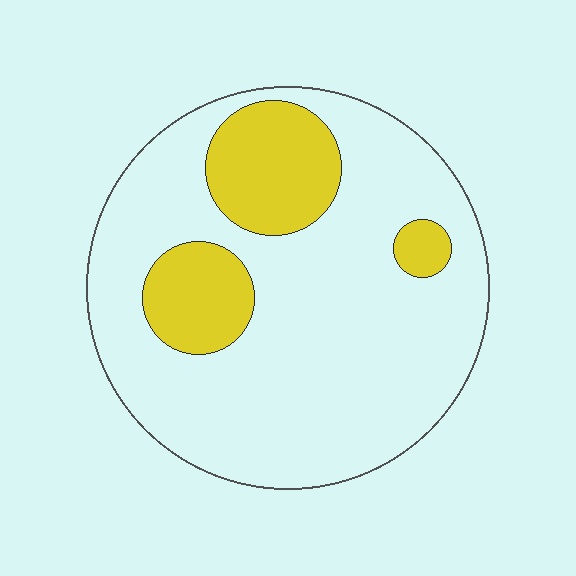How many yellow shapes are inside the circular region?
3.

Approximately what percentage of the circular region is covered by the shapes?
Approximately 20%.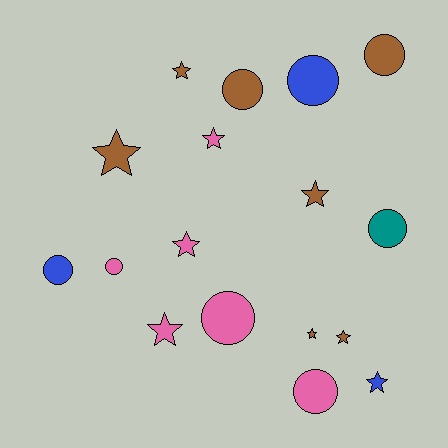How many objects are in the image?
There are 17 objects.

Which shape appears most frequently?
Star, with 9 objects.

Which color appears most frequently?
Brown, with 7 objects.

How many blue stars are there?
There is 1 blue star.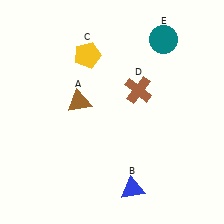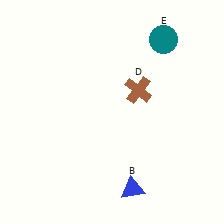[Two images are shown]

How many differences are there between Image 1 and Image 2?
There are 2 differences between the two images.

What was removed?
The brown triangle (A), the yellow pentagon (C) were removed in Image 2.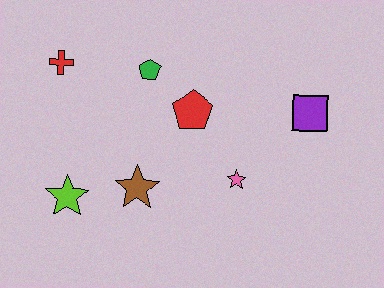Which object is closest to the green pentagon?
The red pentagon is closest to the green pentagon.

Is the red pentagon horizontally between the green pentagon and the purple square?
Yes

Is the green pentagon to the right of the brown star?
Yes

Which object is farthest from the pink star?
The red cross is farthest from the pink star.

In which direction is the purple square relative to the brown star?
The purple square is to the right of the brown star.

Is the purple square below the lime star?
No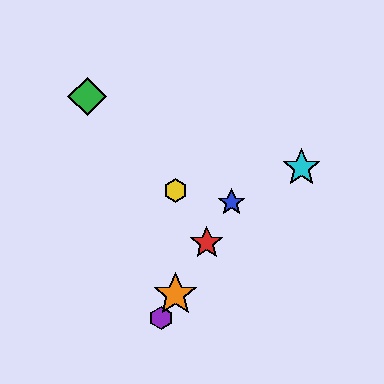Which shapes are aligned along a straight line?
The red star, the blue star, the purple hexagon, the orange star are aligned along a straight line.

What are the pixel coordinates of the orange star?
The orange star is at (175, 295).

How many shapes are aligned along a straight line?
4 shapes (the red star, the blue star, the purple hexagon, the orange star) are aligned along a straight line.